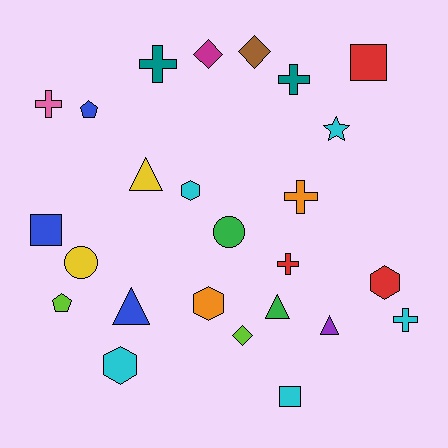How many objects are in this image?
There are 25 objects.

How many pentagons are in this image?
There are 2 pentagons.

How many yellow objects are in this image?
There are 2 yellow objects.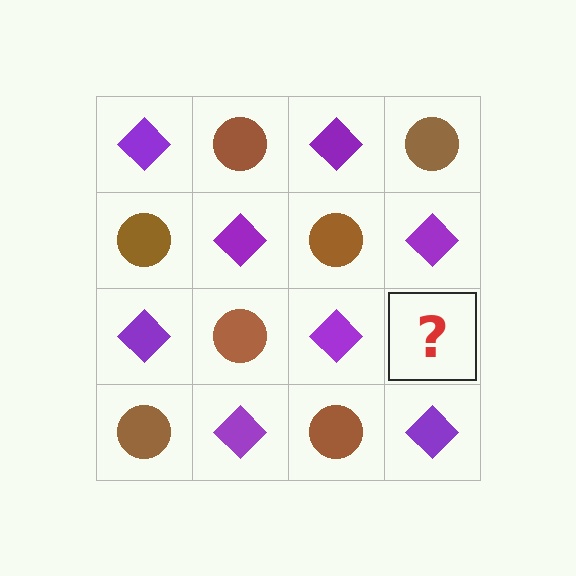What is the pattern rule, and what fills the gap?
The rule is that it alternates purple diamond and brown circle in a checkerboard pattern. The gap should be filled with a brown circle.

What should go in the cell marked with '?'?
The missing cell should contain a brown circle.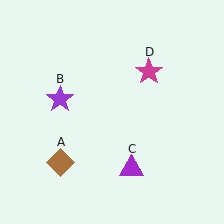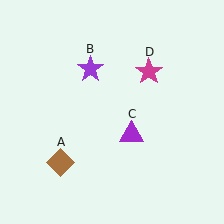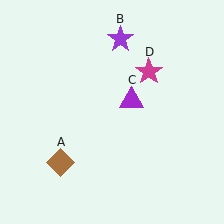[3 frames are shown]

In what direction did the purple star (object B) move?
The purple star (object B) moved up and to the right.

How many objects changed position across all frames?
2 objects changed position: purple star (object B), purple triangle (object C).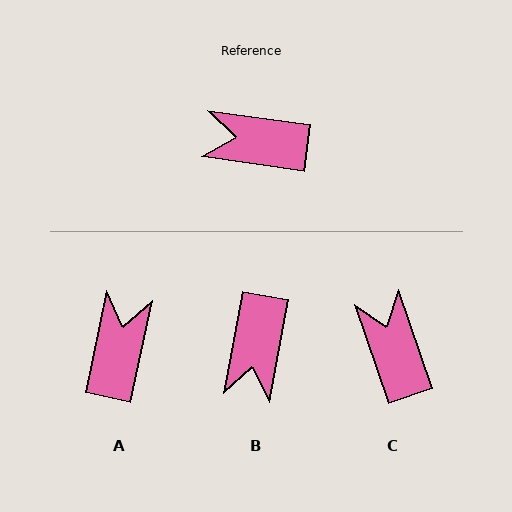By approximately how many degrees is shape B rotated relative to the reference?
Approximately 88 degrees counter-clockwise.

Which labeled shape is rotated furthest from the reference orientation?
A, about 94 degrees away.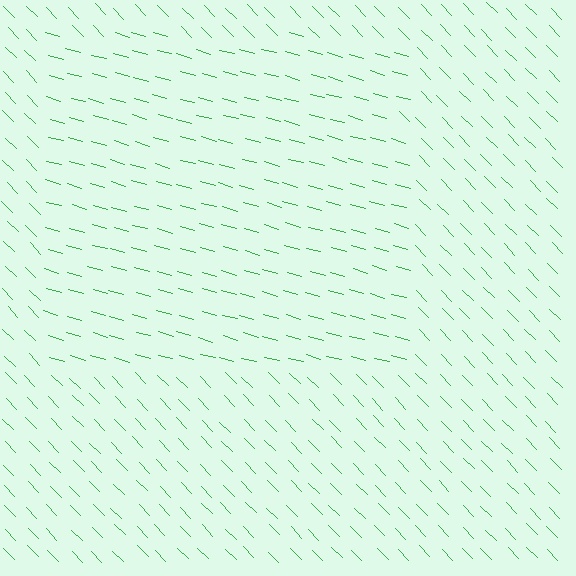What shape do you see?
I see a rectangle.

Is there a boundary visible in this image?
Yes, there is a texture boundary formed by a change in line orientation.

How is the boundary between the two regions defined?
The boundary is defined purely by a change in line orientation (approximately 30 degrees difference). All lines are the same color and thickness.